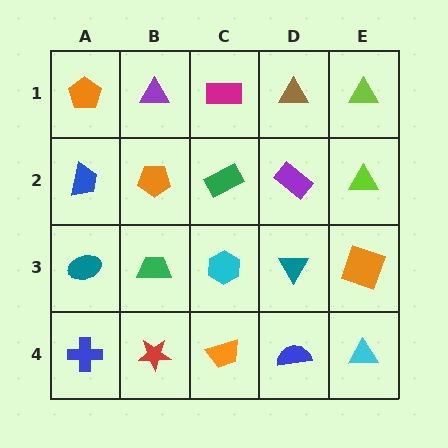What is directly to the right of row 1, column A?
A purple triangle.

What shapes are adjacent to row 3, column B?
An orange pentagon (row 2, column B), a red star (row 4, column B), a teal ellipse (row 3, column A), a cyan hexagon (row 3, column C).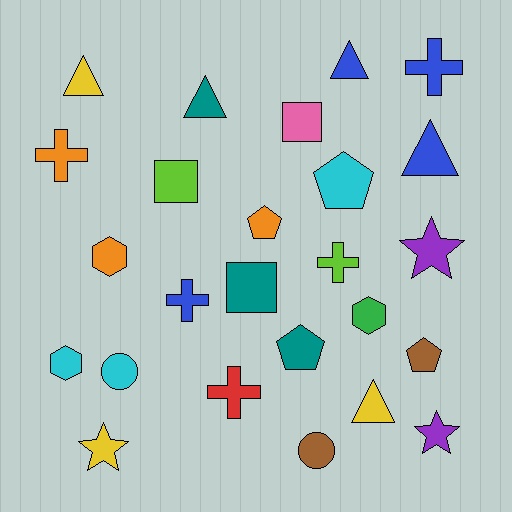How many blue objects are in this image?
There are 4 blue objects.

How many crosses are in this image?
There are 5 crosses.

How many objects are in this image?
There are 25 objects.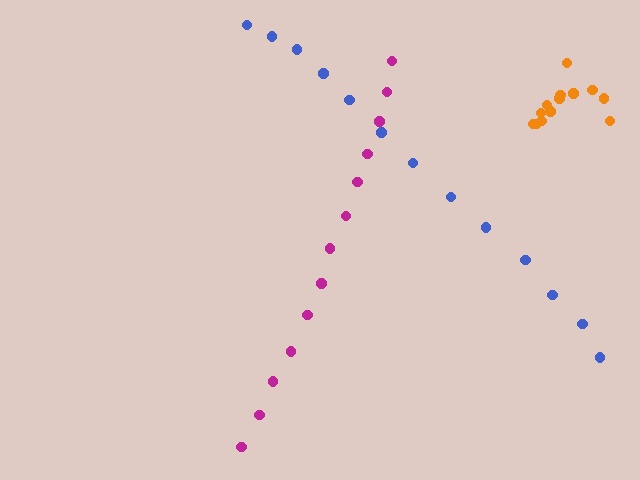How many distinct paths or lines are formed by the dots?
There are 3 distinct paths.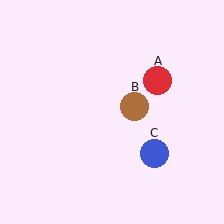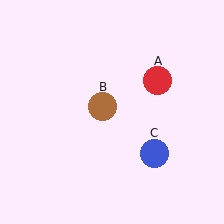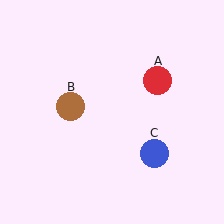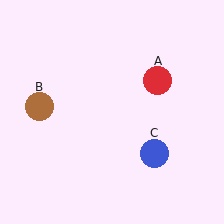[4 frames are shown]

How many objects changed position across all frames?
1 object changed position: brown circle (object B).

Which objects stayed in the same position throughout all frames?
Red circle (object A) and blue circle (object C) remained stationary.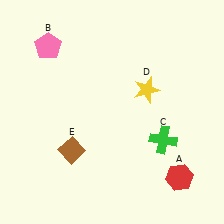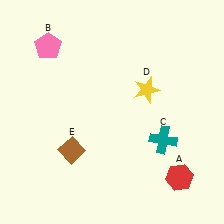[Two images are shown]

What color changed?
The cross (C) changed from green in Image 1 to teal in Image 2.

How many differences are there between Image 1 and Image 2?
There is 1 difference between the two images.